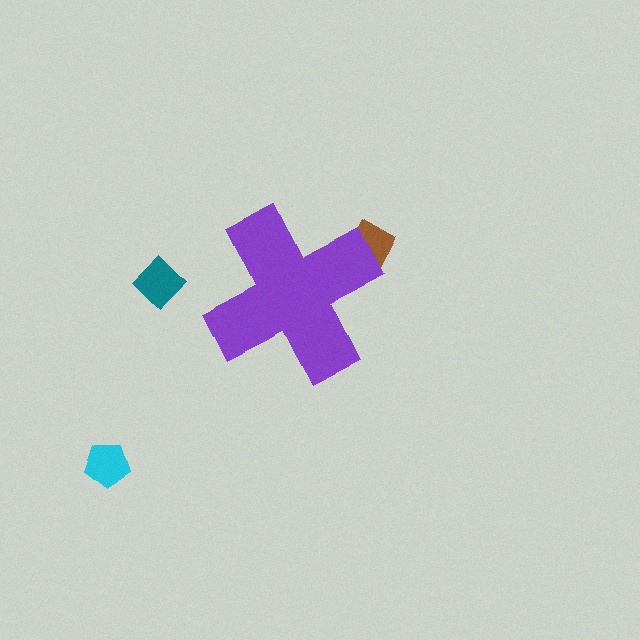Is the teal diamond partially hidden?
No, the teal diamond is fully visible.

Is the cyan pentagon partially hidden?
No, the cyan pentagon is fully visible.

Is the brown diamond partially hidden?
Yes, the brown diamond is partially hidden behind the purple cross.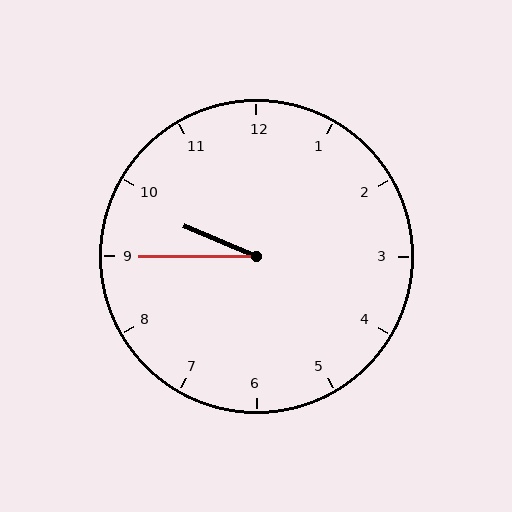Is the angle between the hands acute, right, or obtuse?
It is acute.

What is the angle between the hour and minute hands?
Approximately 22 degrees.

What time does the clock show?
9:45.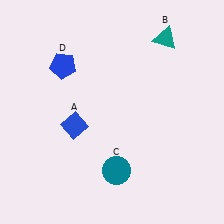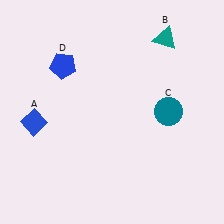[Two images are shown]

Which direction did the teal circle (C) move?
The teal circle (C) moved up.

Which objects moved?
The objects that moved are: the blue diamond (A), the teal circle (C).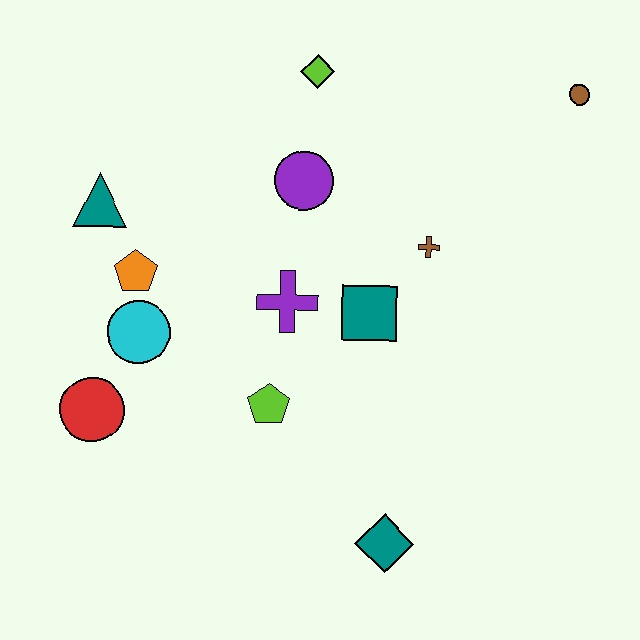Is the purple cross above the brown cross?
No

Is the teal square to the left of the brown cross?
Yes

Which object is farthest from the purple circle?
The teal diamond is farthest from the purple circle.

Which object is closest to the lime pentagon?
The purple cross is closest to the lime pentagon.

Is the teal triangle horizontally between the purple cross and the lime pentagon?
No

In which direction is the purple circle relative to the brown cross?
The purple circle is to the left of the brown cross.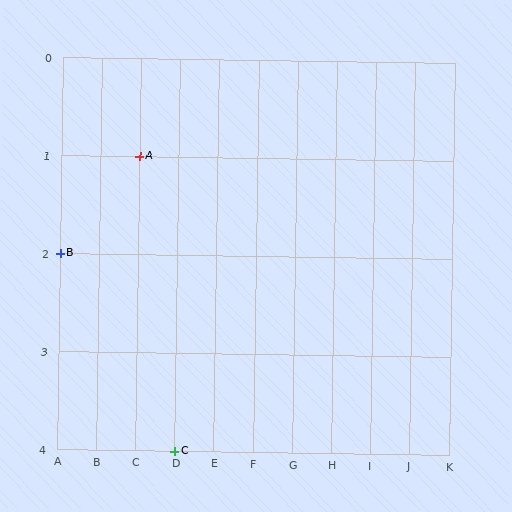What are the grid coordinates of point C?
Point C is at grid coordinates (D, 4).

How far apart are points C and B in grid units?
Points C and B are 3 columns and 2 rows apart (about 3.6 grid units diagonally).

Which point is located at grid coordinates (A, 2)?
Point B is at (A, 2).